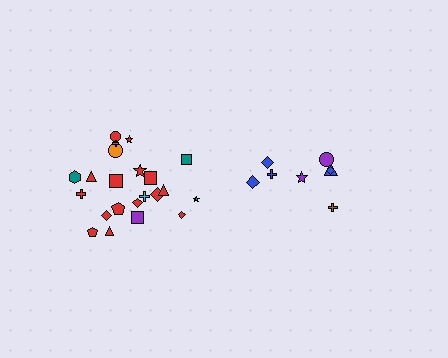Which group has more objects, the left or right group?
The left group.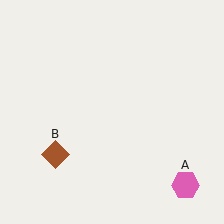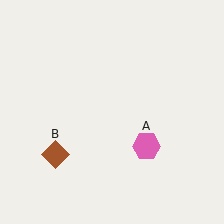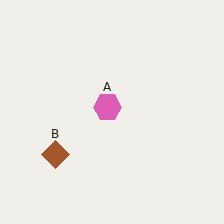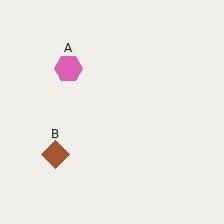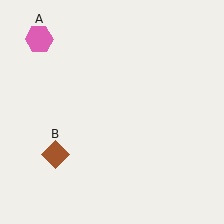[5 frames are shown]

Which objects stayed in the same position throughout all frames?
Brown diamond (object B) remained stationary.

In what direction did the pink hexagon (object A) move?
The pink hexagon (object A) moved up and to the left.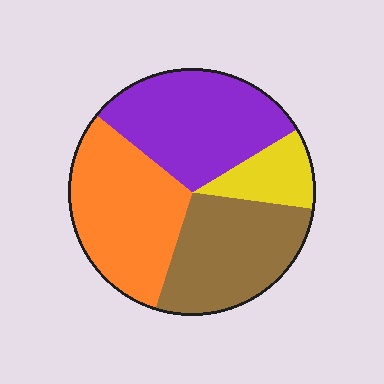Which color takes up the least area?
Yellow, at roughly 10%.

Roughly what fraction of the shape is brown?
Brown covers 27% of the shape.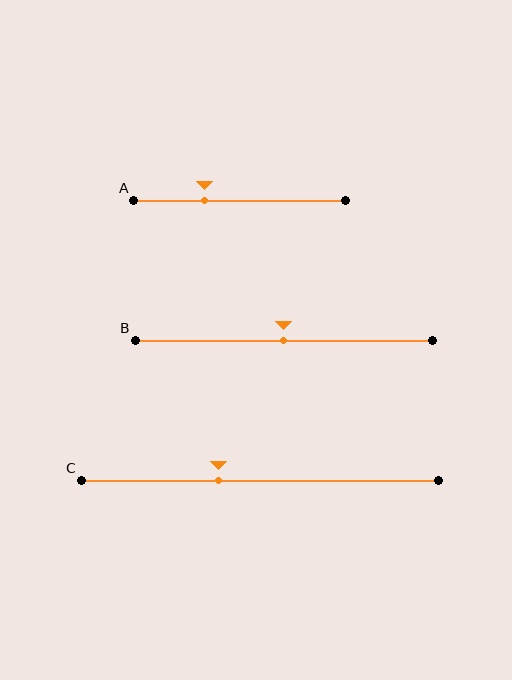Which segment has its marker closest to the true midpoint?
Segment B has its marker closest to the true midpoint.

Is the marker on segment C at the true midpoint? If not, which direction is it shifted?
No, the marker on segment C is shifted to the left by about 11% of the segment length.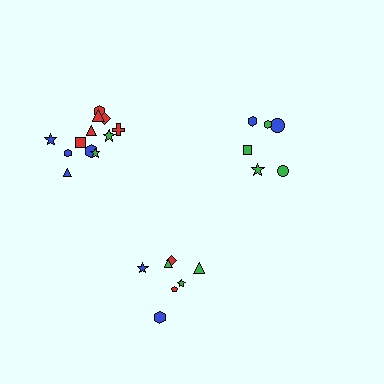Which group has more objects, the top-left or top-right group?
The top-left group.